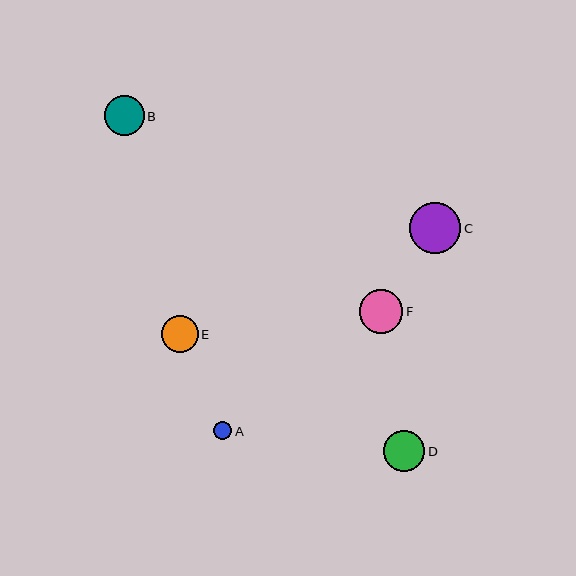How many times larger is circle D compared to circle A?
Circle D is approximately 2.2 times the size of circle A.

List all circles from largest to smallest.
From largest to smallest: C, F, D, B, E, A.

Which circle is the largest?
Circle C is the largest with a size of approximately 51 pixels.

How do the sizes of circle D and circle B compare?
Circle D and circle B are approximately the same size.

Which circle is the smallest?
Circle A is the smallest with a size of approximately 18 pixels.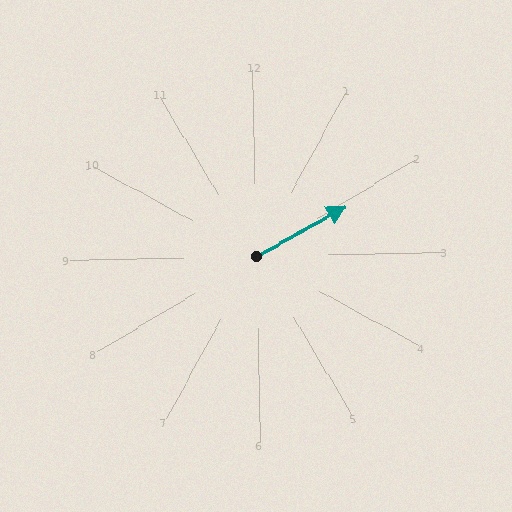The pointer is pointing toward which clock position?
Roughly 2 o'clock.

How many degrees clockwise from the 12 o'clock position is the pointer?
Approximately 62 degrees.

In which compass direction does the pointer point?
Northeast.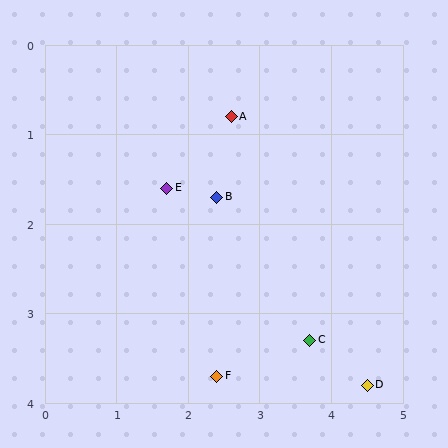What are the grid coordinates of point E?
Point E is at approximately (1.7, 1.6).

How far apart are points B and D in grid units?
Points B and D are about 3.0 grid units apart.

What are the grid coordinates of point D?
Point D is at approximately (4.5, 3.8).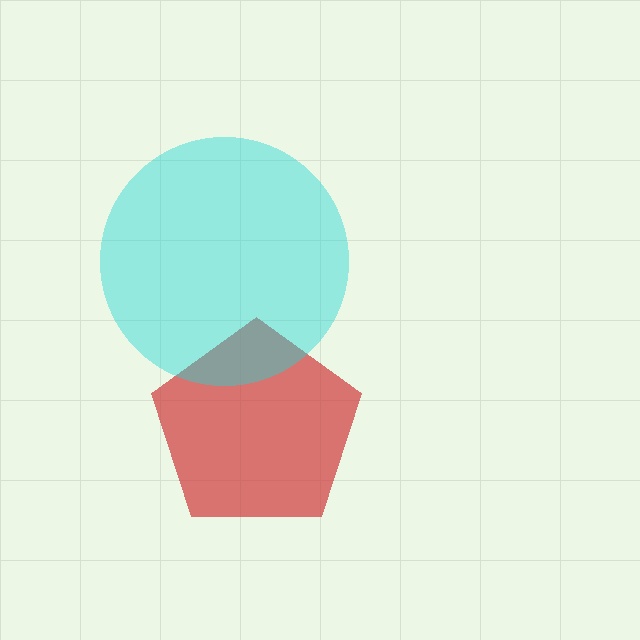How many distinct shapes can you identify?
There are 2 distinct shapes: a red pentagon, a cyan circle.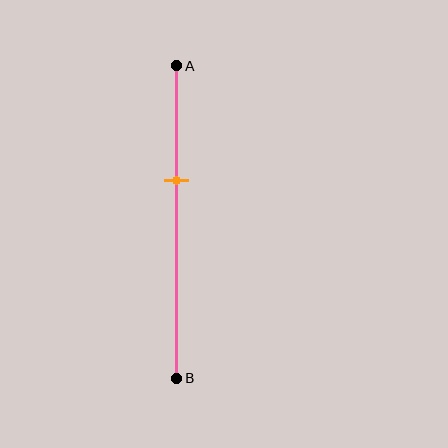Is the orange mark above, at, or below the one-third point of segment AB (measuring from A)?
The orange mark is below the one-third point of segment AB.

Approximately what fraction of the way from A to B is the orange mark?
The orange mark is approximately 35% of the way from A to B.